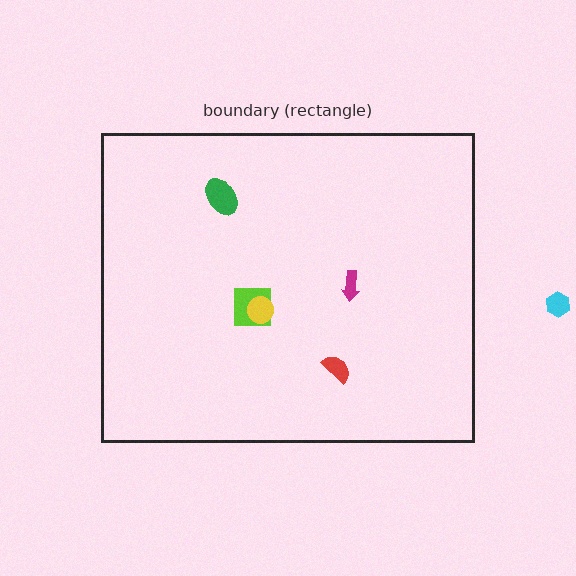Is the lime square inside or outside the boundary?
Inside.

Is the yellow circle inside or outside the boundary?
Inside.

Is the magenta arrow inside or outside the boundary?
Inside.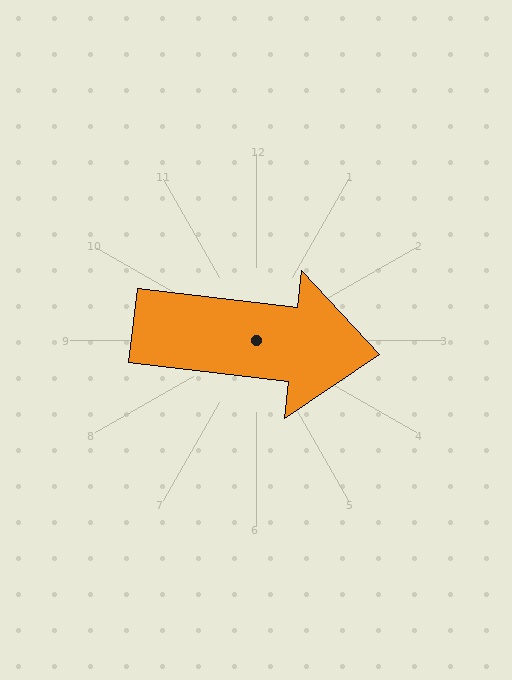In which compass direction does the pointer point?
East.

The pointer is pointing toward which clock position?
Roughly 3 o'clock.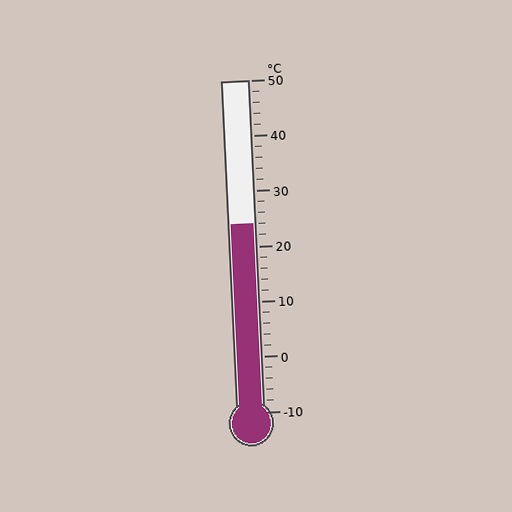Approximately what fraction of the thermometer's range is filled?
The thermometer is filled to approximately 55% of its range.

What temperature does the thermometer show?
The thermometer shows approximately 24°C.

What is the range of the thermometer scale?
The thermometer scale ranges from -10°C to 50°C.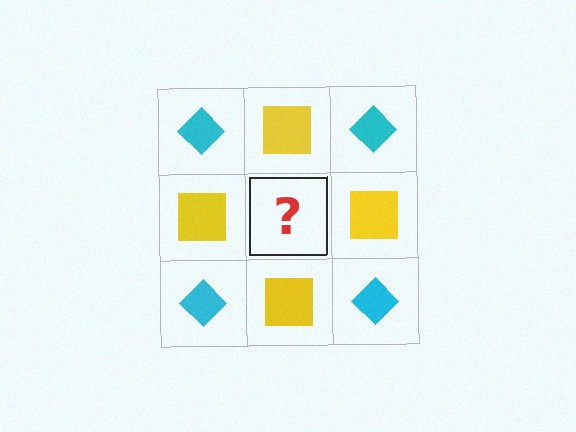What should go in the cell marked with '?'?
The missing cell should contain a cyan diamond.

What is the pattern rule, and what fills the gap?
The rule is that it alternates cyan diamond and yellow square in a checkerboard pattern. The gap should be filled with a cyan diamond.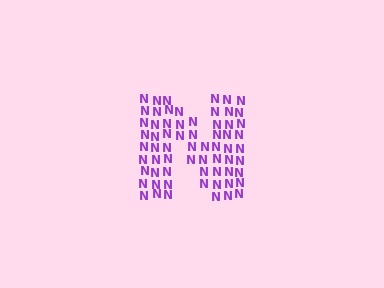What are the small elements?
The small elements are letter N's.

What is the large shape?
The large shape is the letter N.